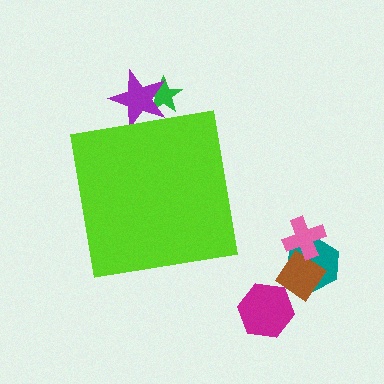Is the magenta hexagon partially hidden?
No, the magenta hexagon is fully visible.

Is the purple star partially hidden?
Yes, the purple star is partially hidden behind the lime square.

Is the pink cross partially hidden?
No, the pink cross is fully visible.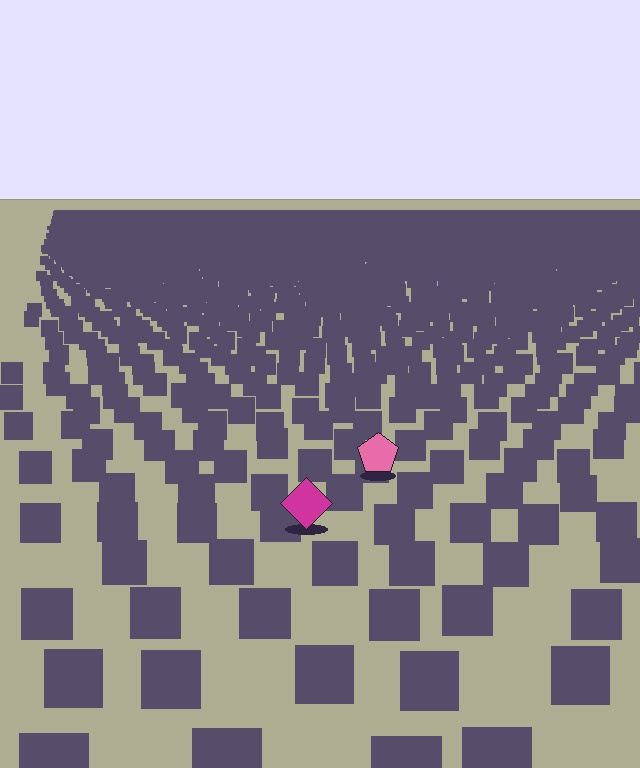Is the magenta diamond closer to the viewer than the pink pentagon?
Yes. The magenta diamond is closer — you can tell from the texture gradient: the ground texture is coarser near it.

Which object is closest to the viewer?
The magenta diamond is closest. The texture marks near it are larger and more spread out.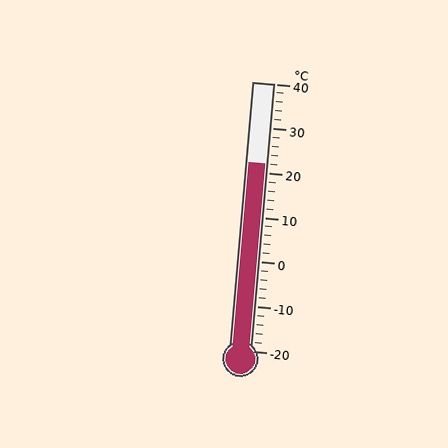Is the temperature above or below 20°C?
The temperature is above 20°C.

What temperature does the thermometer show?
The thermometer shows approximately 22°C.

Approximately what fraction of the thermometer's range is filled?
The thermometer is filled to approximately 70% of its range.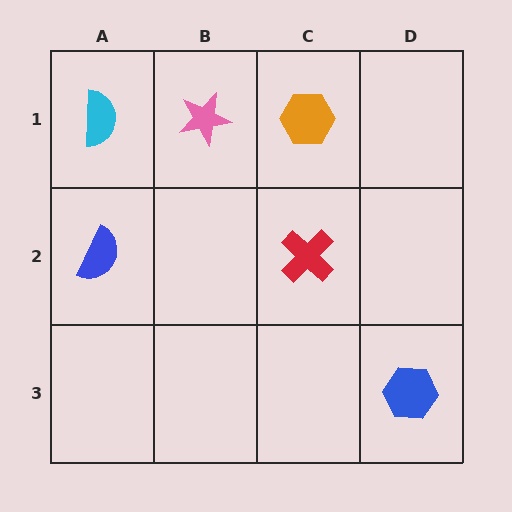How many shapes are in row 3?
1 shape.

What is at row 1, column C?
An orange hexagon.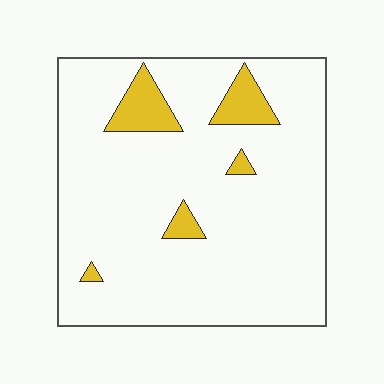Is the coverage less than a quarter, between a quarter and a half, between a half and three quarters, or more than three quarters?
Less than a quarter.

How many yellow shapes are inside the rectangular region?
5.